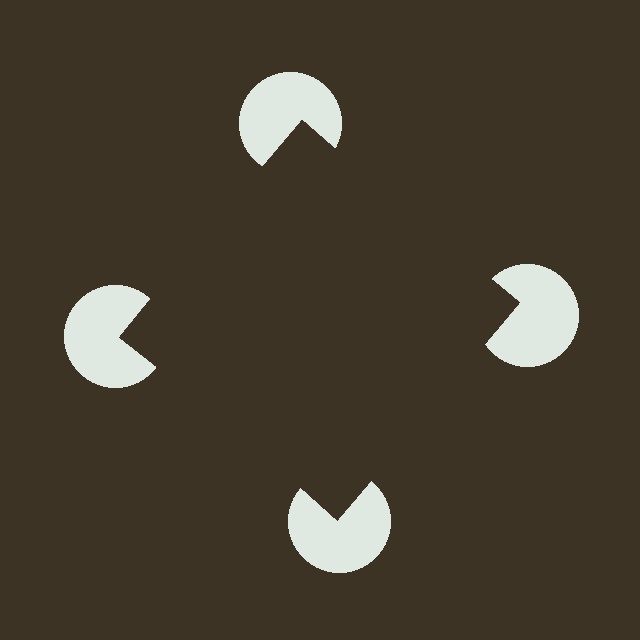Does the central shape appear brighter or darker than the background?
It typically appears slightly darker than the background, even though no actual brightness change is drawn.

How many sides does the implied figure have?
4 sides.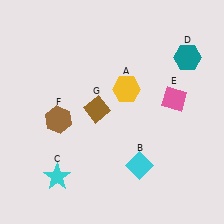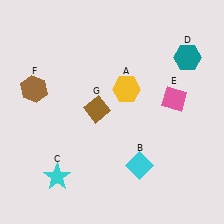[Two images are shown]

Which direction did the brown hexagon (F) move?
The brown hexagon (F) moved up.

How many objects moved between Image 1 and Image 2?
1 object moved between the two images.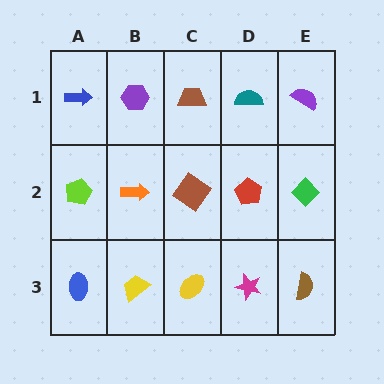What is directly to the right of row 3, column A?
A yellow trapezoid.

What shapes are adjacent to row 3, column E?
A green diamond (row 2, column E), a magenta star (row 3, column D).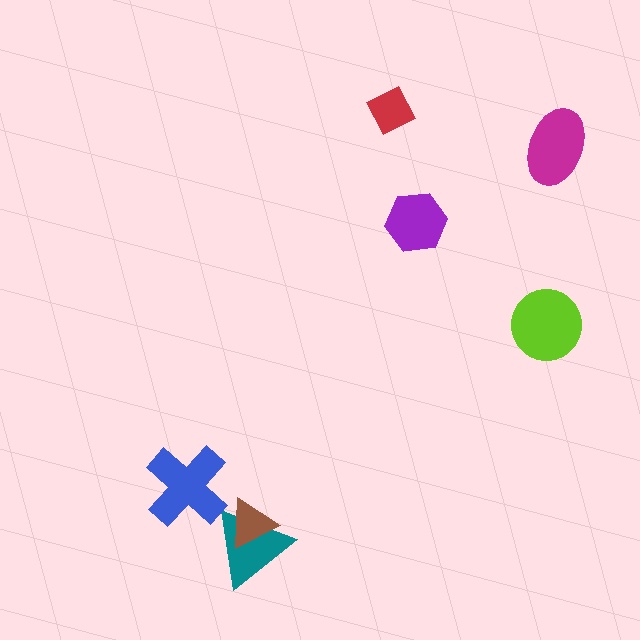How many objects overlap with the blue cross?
0 objects overlap with the blue cross.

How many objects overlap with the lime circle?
0 objects overlap with the lime circle.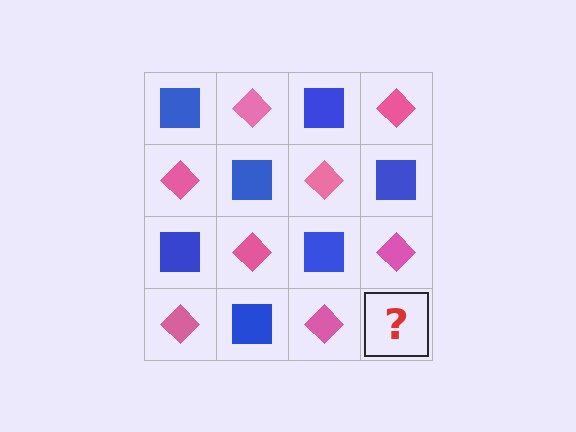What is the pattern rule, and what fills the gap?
The rule is that it alternates blue square and pink diamond in a checkerboard pattern. The gap should be filled with a blue square.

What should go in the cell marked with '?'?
The missing cell should contain a blue square.